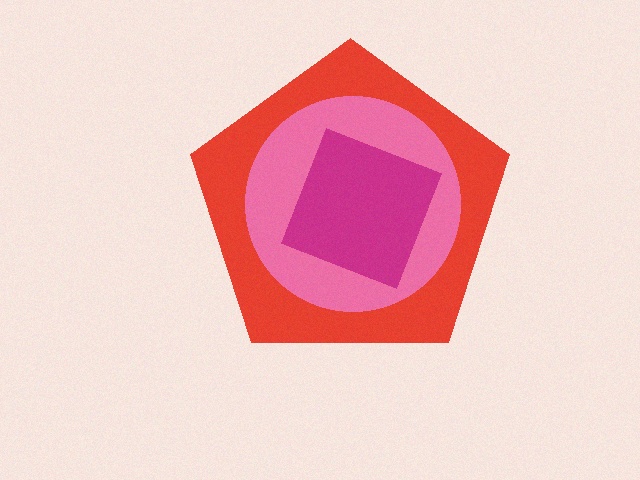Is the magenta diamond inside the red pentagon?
Yes.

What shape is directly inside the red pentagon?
The pink circle.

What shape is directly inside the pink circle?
The magenta diamond.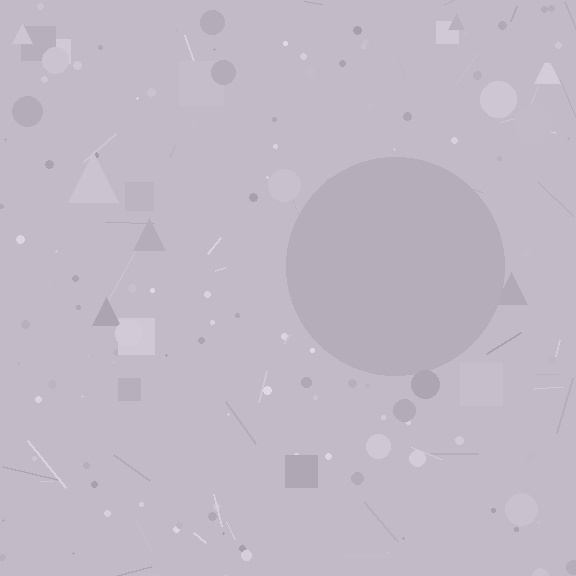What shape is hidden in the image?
A circle is hidden in the image.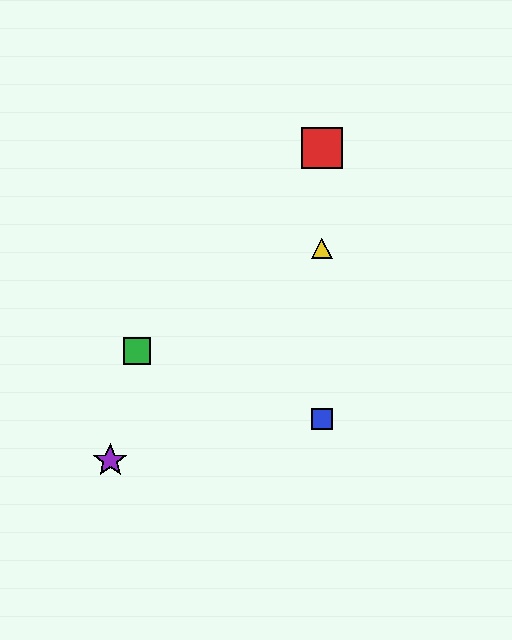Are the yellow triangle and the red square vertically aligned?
Yes, both are at x≈322.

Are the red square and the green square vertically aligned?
No, the red square is at x≈322 and the green square is at x≈137.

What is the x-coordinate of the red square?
The red square is at x≈322.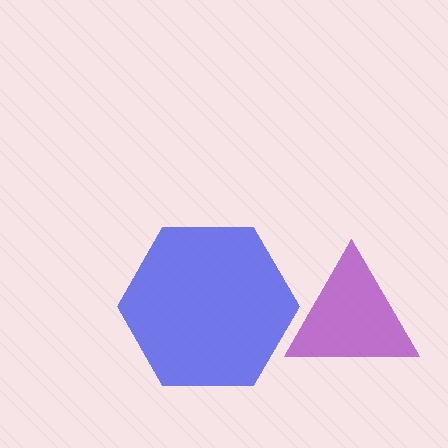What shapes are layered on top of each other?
The layered shapes are: a purple triangle, a blue hexagon.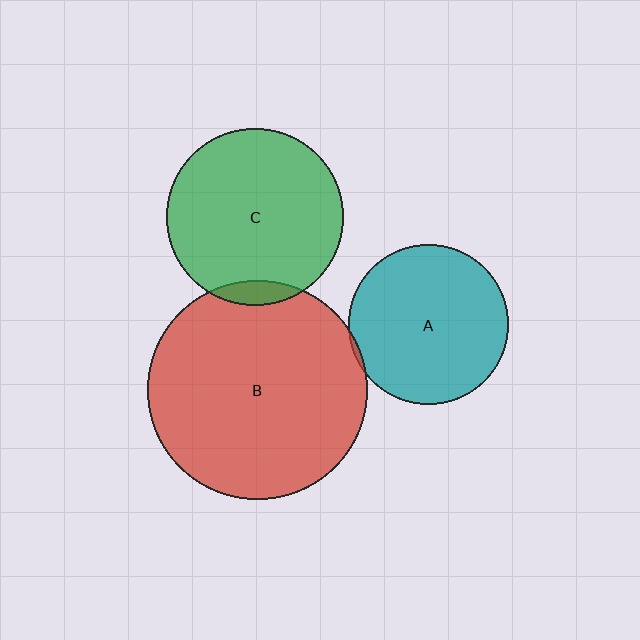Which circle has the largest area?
Circle B (red).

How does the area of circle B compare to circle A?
Approximately 1.9 times.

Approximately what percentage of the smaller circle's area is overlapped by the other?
Approximately 5%.